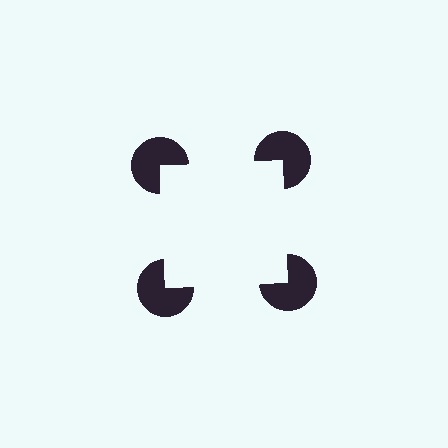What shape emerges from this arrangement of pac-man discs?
An illusory square — its edges are inferred from the aligned wedge cuts in the pac-man discs, not physically drawn.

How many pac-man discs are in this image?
There are 4 — one at each vertex of the illusory square.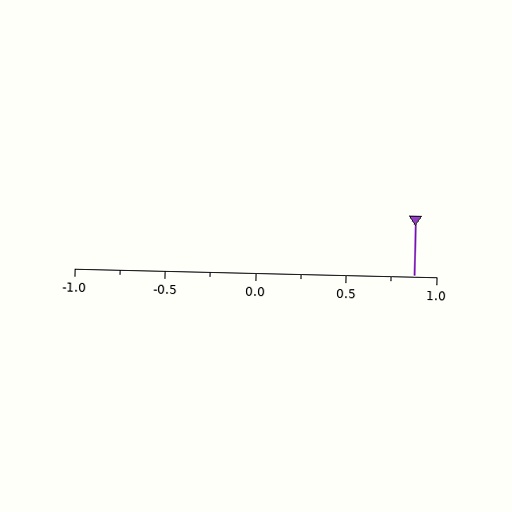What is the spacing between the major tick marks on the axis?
The major ticks are spaced 0.5 apart.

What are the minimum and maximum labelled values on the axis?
The axis runs from -1.0 to 1.0.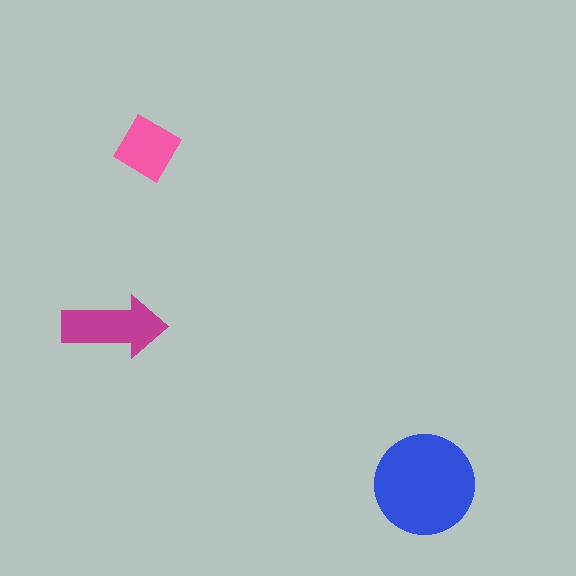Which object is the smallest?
The pink diamond.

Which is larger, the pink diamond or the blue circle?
The blue circle.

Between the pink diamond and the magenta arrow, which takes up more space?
The magenta arrow.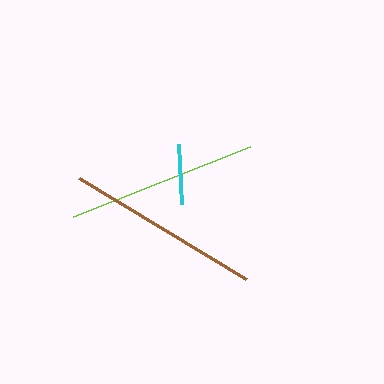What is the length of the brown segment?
The brown segment is approximately 196 pixels long.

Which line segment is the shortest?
The cyan line is the shortest at approximately 61 pixels.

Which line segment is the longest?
The brown line is the longest at approximately 196 pixels.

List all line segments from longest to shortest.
From longest to shortest: brown, lime, cyan.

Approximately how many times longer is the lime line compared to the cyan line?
The lime line is approximately 3.1 times the length of the cyan line.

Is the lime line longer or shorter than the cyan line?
The lime line is longer than the cyan line.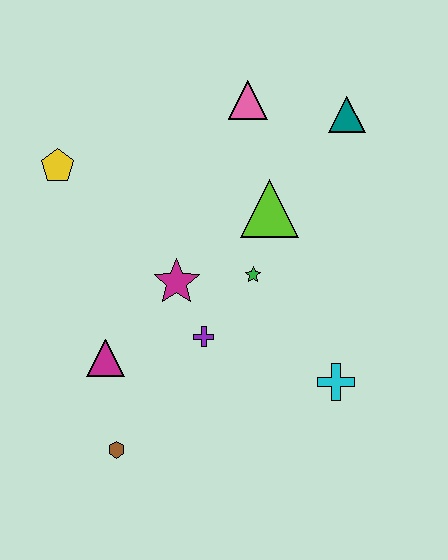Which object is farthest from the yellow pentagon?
The cyan cross is farthest from the yellow pentagon.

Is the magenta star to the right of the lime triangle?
No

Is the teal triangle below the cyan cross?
No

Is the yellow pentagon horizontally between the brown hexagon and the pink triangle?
No